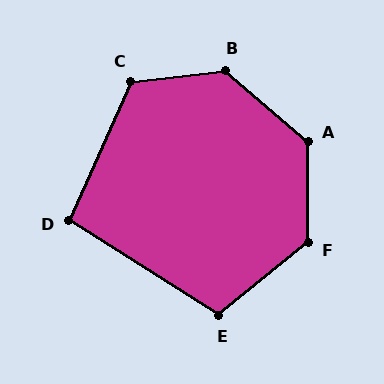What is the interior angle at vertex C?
Approximately 121 degrees (obtuse).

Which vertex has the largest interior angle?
B, at approximately 132 degrees.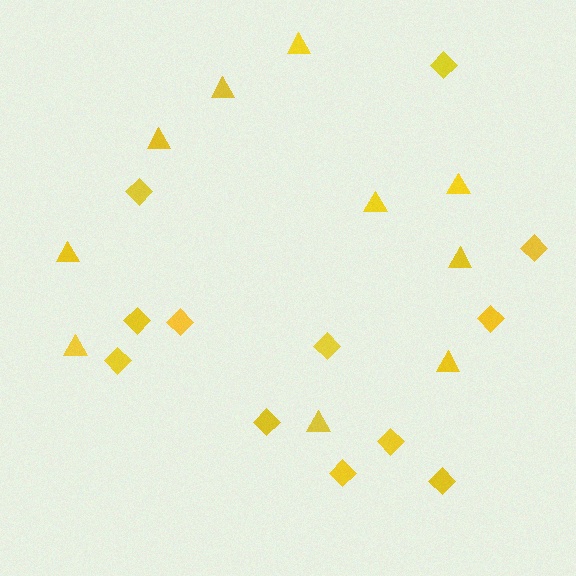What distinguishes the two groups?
There are 2 groups: one group of triangles (10) and one group of diamonds (12).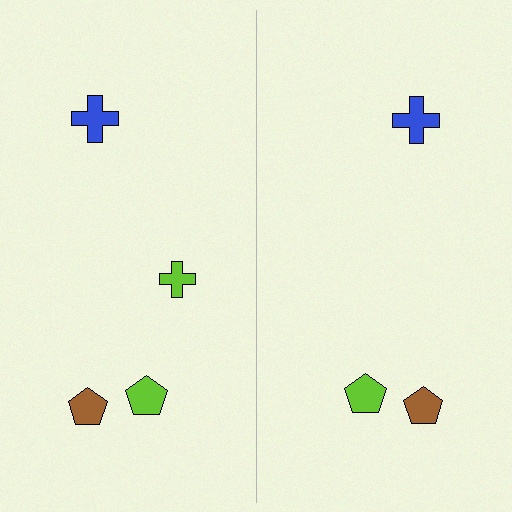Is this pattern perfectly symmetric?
No, the pattern is not perfectly symmetric. A lime cross is missing from the right side.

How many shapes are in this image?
There are 7 shapes in this image.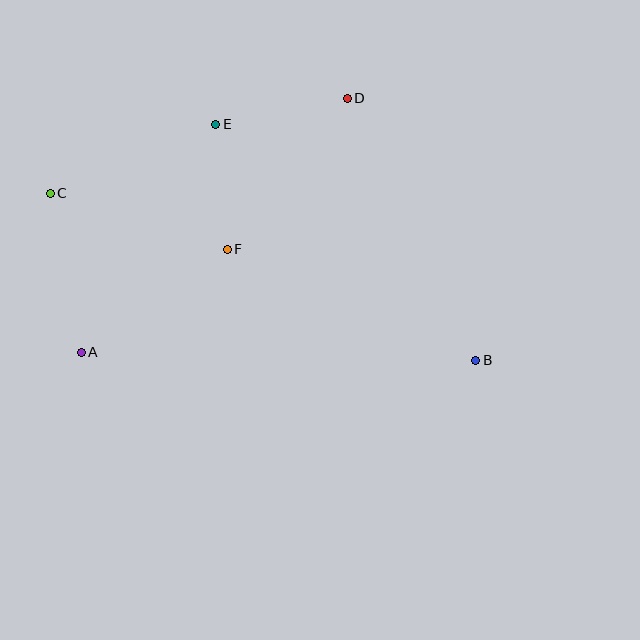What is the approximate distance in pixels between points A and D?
The distance between A and D is approximately 368 pixels.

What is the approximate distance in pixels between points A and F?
The distance between A and F is approximately 179 pixels.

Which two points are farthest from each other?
Points B and C are farthest from each other.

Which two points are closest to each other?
Points E and F are closest to each other.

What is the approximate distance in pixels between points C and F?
The distance between C and F is approximately 186 pixels.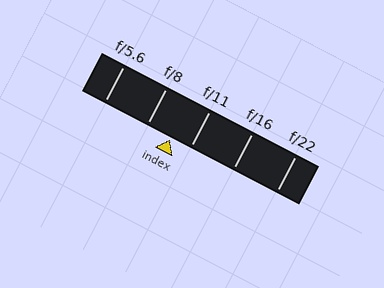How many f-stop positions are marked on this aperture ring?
There are 5 f-stop positions marked.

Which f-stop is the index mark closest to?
The index mark is closest to f/11.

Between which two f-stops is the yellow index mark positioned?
The index mark is between f/8 and f/11.